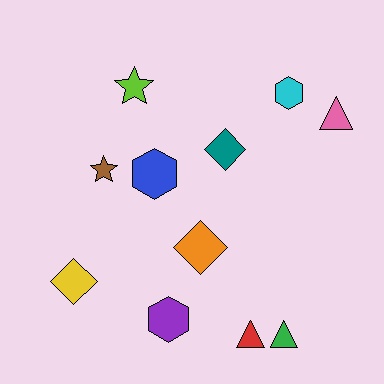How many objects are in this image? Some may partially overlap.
There are 11 objects.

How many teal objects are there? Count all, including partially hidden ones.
There is 1 teal object.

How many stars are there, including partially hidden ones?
There are 2 stars.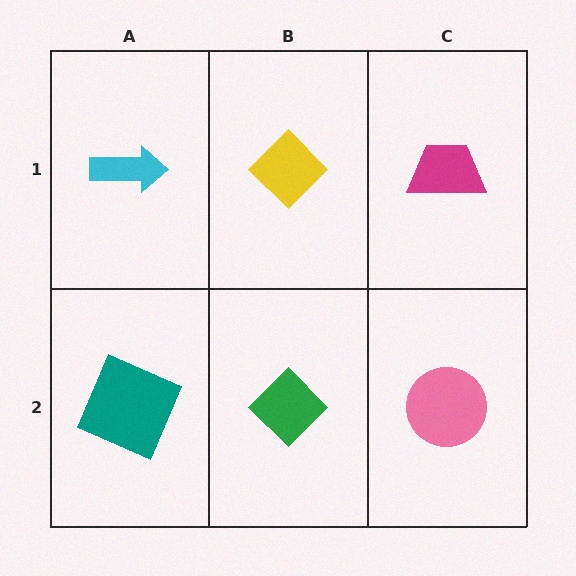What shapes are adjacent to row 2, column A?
A cyan arrow (row 1, column A), a green diamond (row 2, column B).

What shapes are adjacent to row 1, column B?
A green diamond (row 2, column B), a cyan arrow (row 1, column A), a magenta trapezoid (row 1, column C).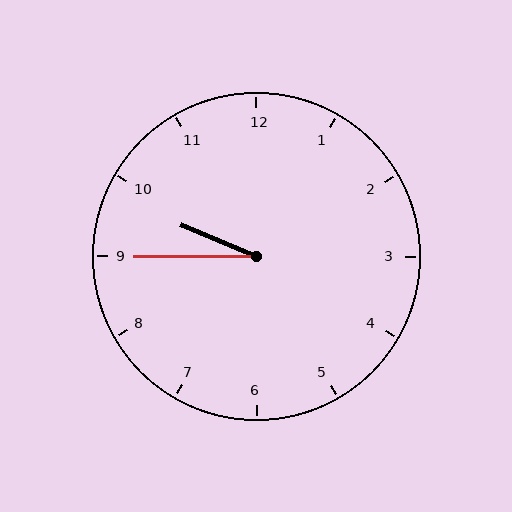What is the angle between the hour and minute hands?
Approximately 22 degrees.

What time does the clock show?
9:45.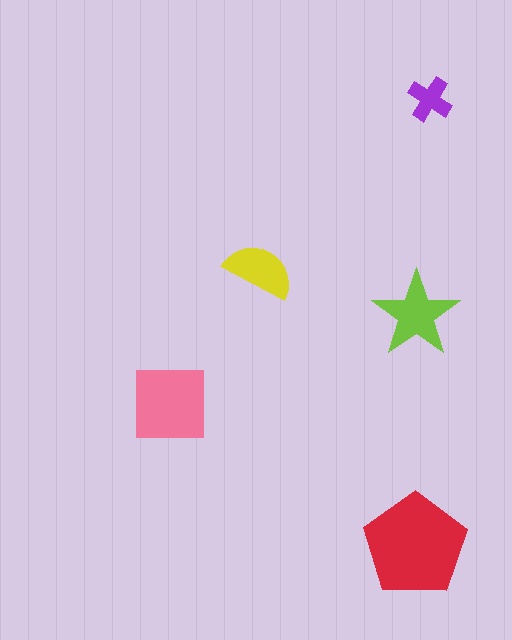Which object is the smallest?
The purple cross.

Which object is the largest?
The red pentagon.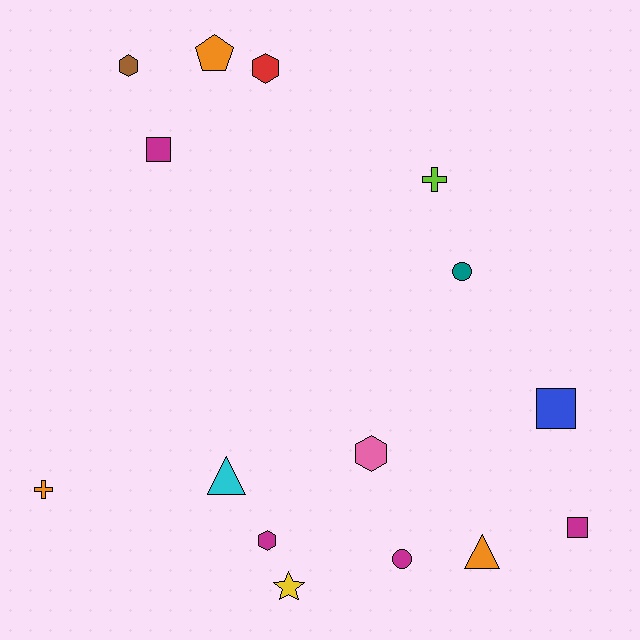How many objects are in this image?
There are 15 objects.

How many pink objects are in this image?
There is 1 pink object.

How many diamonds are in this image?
There are no diamonds.